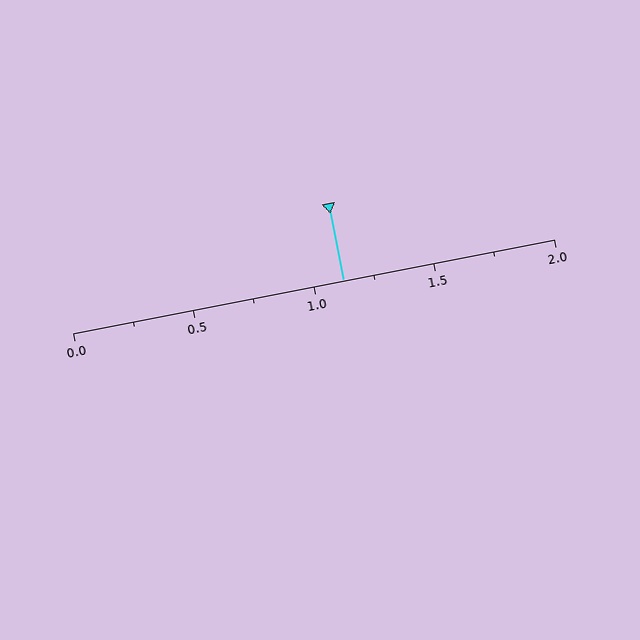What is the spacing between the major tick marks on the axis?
The major ticks are spaced 0.5 apart.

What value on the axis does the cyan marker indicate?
The marker indicates approximately 1.12.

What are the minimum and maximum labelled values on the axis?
The axis runs from 0.0 to 2.0.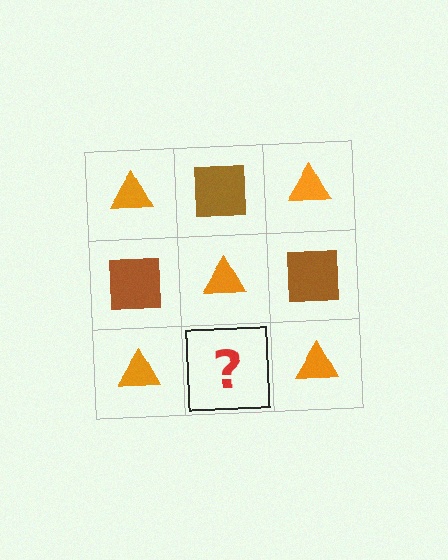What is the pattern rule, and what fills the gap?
The rule is that it alternates orange triangle and brown square in a checkerboard pattern. The gap should be filled with a brown square.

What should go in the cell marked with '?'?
The missing cell should contain a brown square.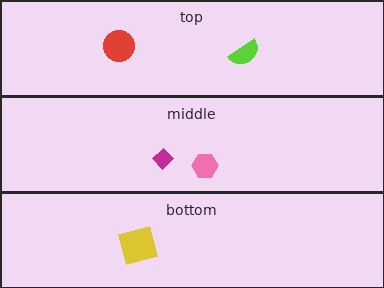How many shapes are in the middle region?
2.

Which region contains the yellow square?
The bottom region.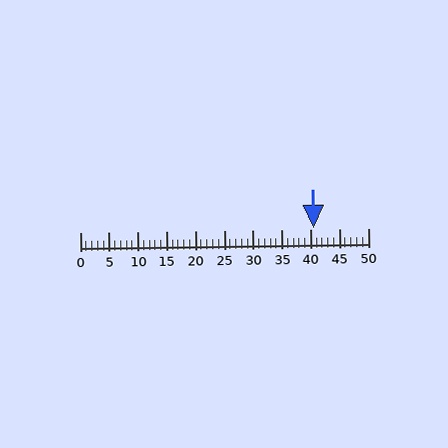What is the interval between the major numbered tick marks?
The major tick marks are spaced 5 units apart.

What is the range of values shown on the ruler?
The ruler shows values from 0 to 50.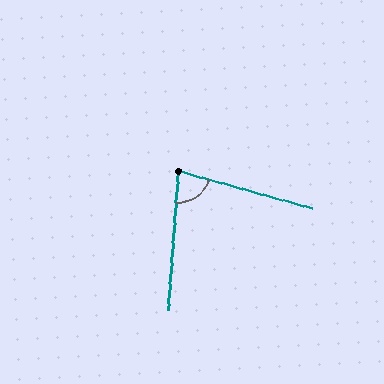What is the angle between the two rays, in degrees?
Approximately 78 degrees.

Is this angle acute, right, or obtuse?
It is acute.